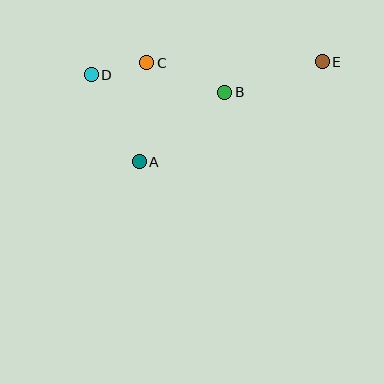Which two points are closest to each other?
Points C and D are closest to each other.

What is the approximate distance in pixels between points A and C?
The distance between A and C is approximately 99 pixels.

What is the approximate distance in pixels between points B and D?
The distance between B and D is approximately 135 pixels.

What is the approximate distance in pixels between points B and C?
The distance between B and C is approximately 84 pixels.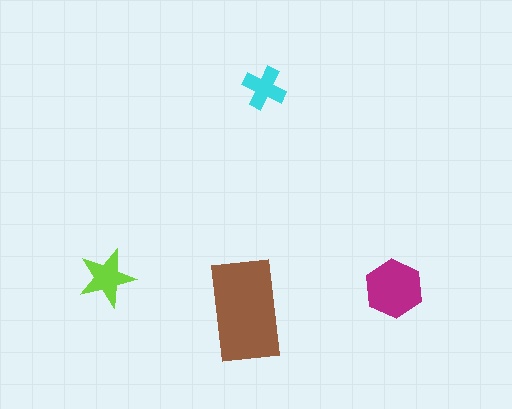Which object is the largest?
The brown rectangle.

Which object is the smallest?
The cyan cross.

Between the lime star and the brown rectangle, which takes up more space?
The brown rectangle.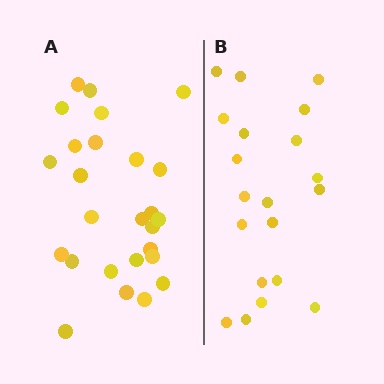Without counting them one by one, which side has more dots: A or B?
Region A (the left region) has more dots.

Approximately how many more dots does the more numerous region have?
Region A has about 6 more dots than region B.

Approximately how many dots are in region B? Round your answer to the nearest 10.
About 20 dots.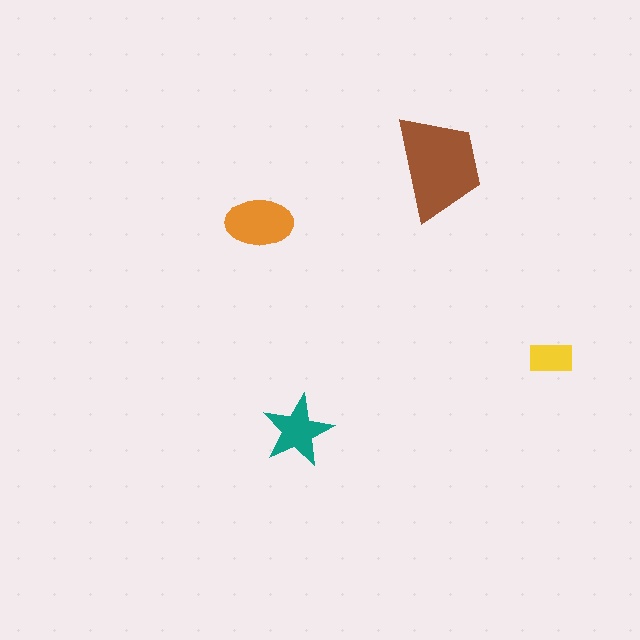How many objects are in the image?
There are 4 objects in the image.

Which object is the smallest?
The yellow rectangle.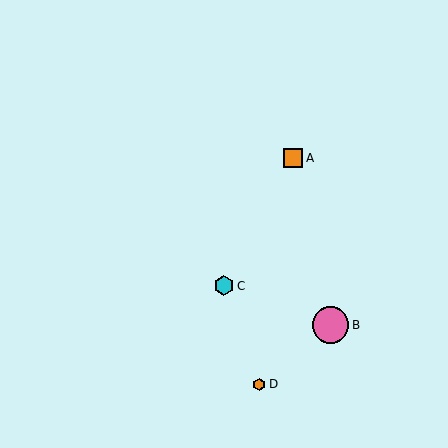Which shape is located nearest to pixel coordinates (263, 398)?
The orange hexagon (labeled D) at (259, 384) is nearest to that location.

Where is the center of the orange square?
The center of the orange square is at (293, 158).